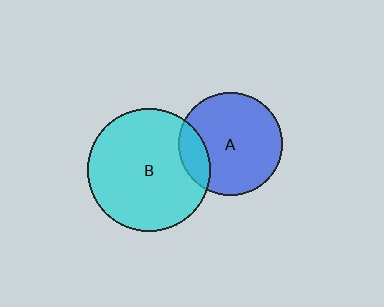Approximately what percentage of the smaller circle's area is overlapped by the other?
Approximately 15%.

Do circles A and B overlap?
Yes.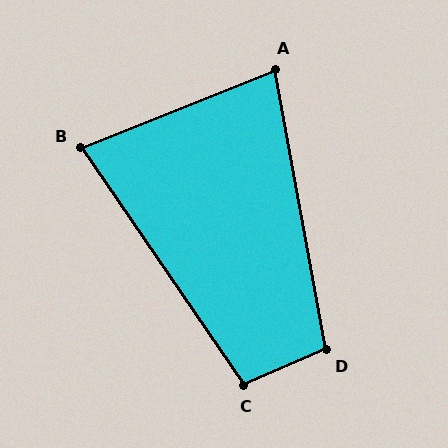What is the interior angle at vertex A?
Approximately 79 degrees (acute).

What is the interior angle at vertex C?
Approximately 101 degrees (obtuse).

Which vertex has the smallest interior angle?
B, at approximately 77 degrees.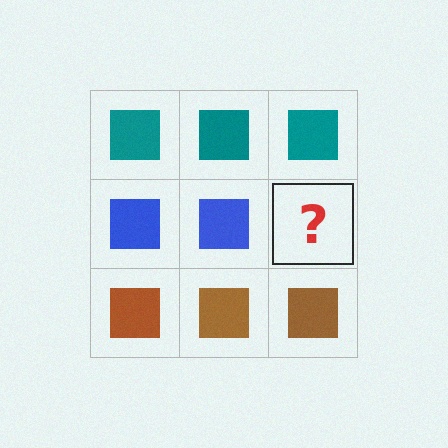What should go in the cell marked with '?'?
The missing cell should contain a blue square.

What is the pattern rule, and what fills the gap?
The rule is that each row has a consistent color. The gap should be filled with a blue square.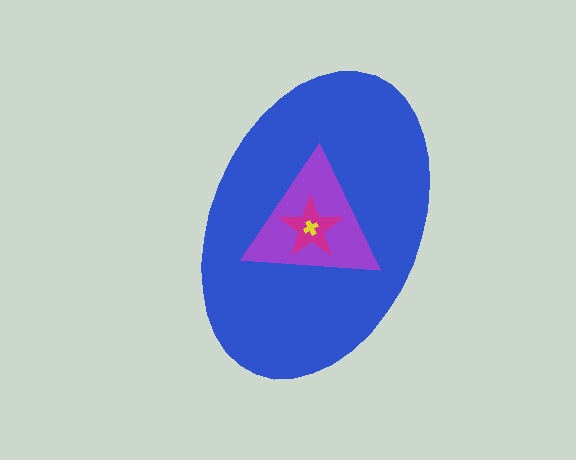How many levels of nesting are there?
4.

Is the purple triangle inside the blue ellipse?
Yes.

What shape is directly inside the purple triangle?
The magenta star.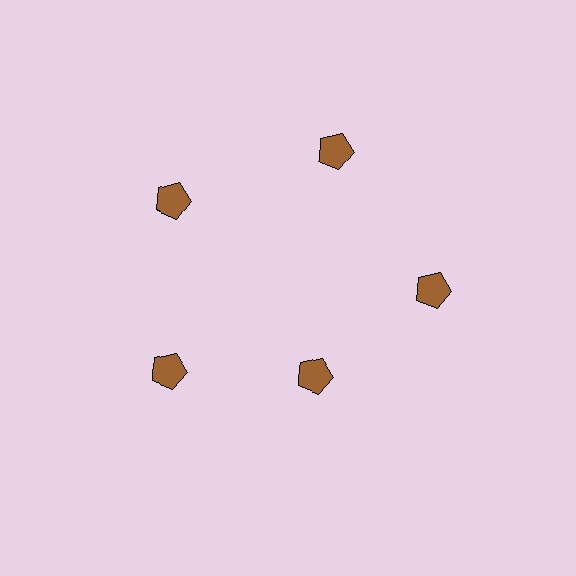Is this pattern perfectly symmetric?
No. The 5 brown pentagons are arranged in a ring, but one element near the 5 o'clock position is pulled inward toward the center, breaking the 5-fold rotational symmetry.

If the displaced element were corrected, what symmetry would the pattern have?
It would have 5-fold rotational symmetry — the pattern would map onto itself every 72 degrees.